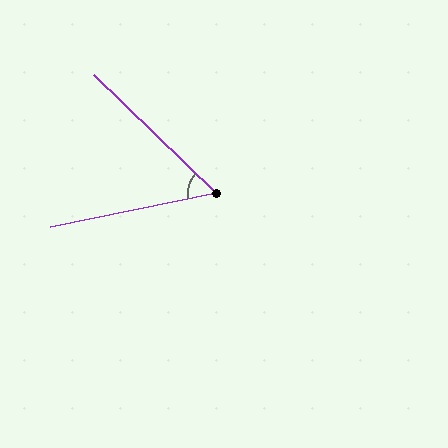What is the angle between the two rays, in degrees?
Approximately 56 degrees.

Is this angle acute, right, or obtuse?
It is acute.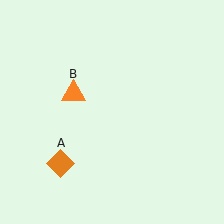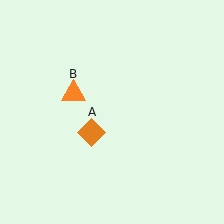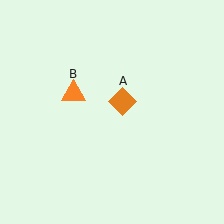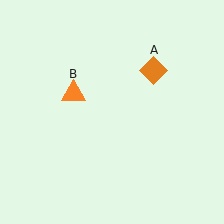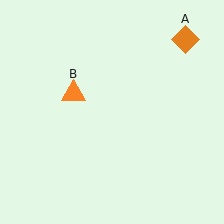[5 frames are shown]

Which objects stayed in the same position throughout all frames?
Orange triangle (object B) remained stationary.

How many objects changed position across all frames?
1 object changed position: orange diamond (object A).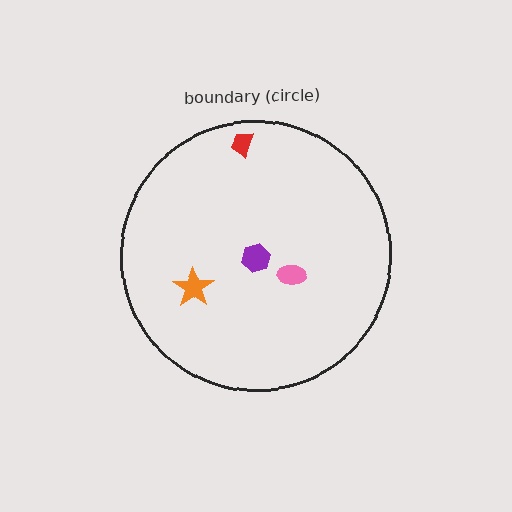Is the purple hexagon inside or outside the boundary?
Inside.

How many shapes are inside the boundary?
4 inside, 0 outside.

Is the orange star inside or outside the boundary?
Inside.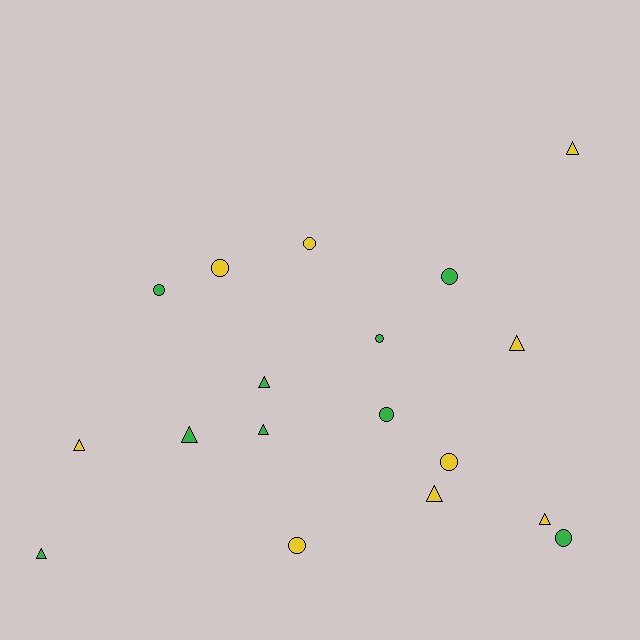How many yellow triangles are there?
There are 5 yellow triangles.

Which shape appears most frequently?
Triangle, with 9 objects.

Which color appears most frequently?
Yellow, with 9 objects.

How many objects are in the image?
There are 18 objects.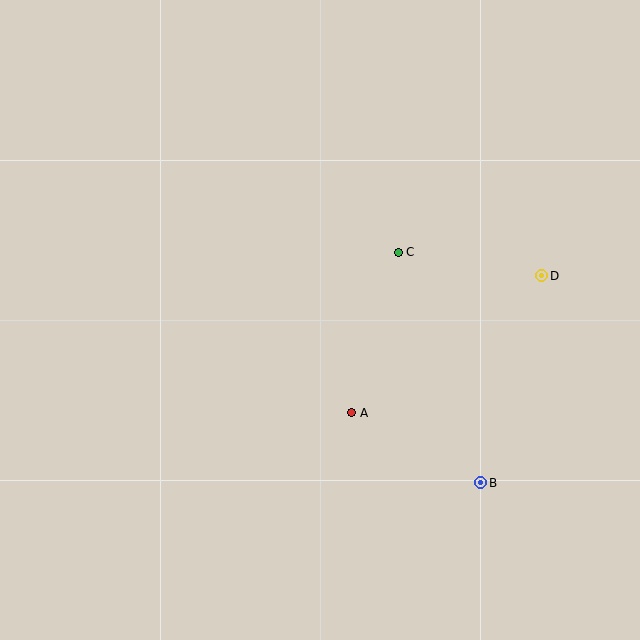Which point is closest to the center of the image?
Point A at (352, 413) is closest to the center.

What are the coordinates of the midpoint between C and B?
The midpoint between C and B is at (439, 367).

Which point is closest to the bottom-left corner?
Point A is closest to the bottom-left corner.